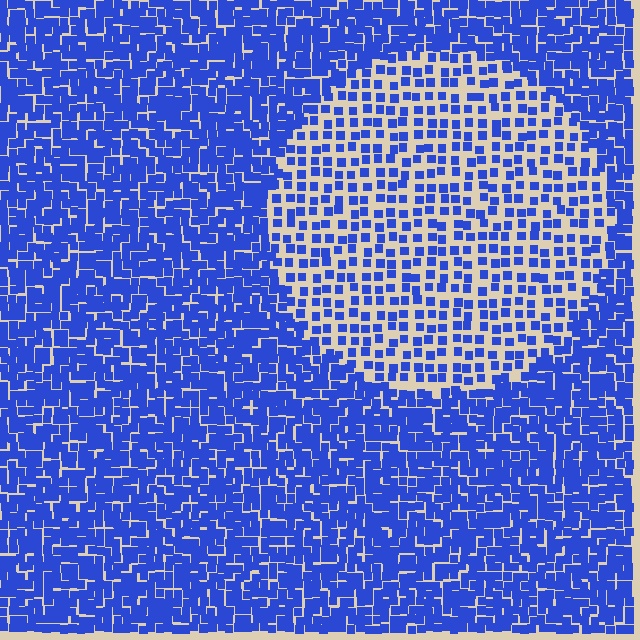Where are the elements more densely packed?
The elements are more densely packed outside the circle boundary.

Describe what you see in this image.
The image contains small blue elements arranged at two different densities. A circle-shaped region is visible where the elements are less densely packed than the surrounding area.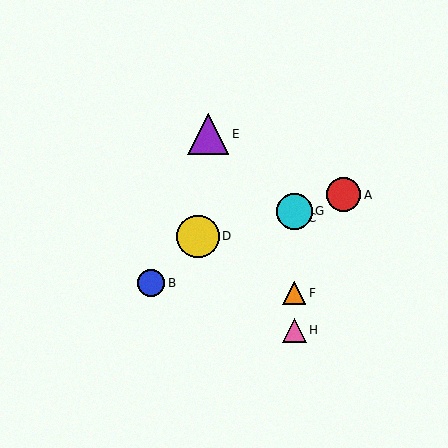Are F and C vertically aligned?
Yes, both are at x≈294.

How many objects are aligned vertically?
4 objects (C, F, G, H) are aligned vertically.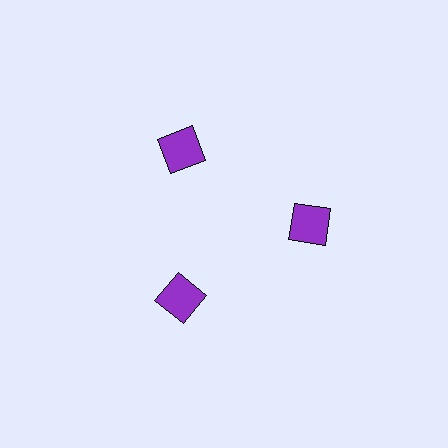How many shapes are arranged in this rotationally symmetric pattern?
There are 3 shapes, arranged in 3 groups of 1.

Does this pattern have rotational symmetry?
Yes, this pattern has 3-fold rotational symmetry. It looks the same after rotating 120 degrees around the center.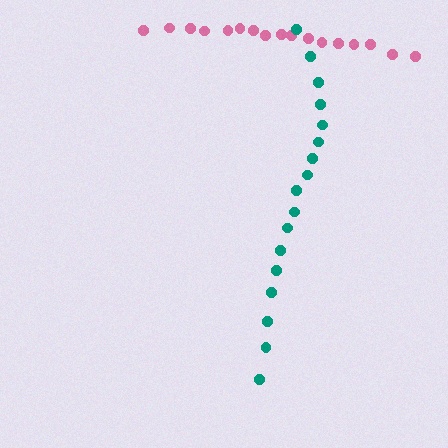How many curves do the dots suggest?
There are 2 distinct paths.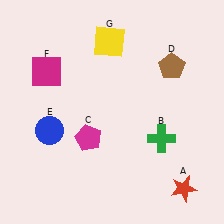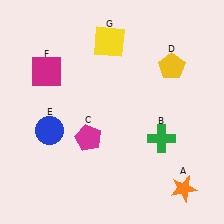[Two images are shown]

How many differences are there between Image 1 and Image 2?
There are 2 differences between the two images.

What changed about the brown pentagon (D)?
In Image 1, D is brown. In Image 2, it changed to yellow.